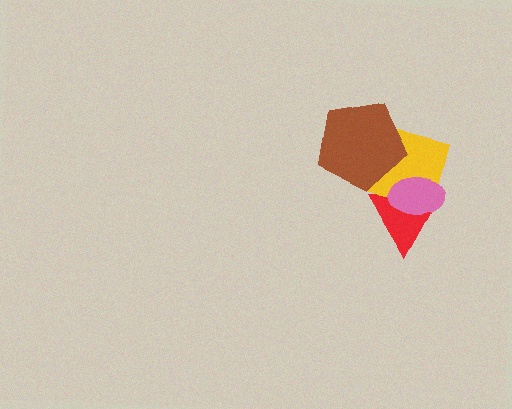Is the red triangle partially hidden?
Yes, it is partially covered by another shape.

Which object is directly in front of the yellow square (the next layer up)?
The brown pentagon is directly in front of the yellow square.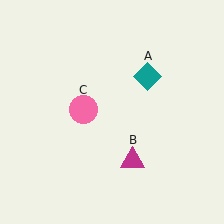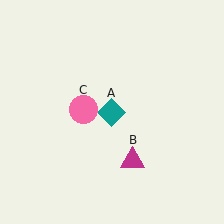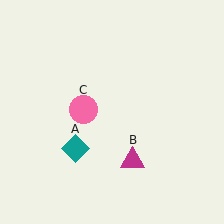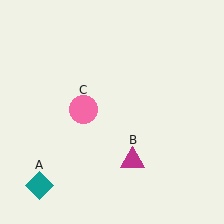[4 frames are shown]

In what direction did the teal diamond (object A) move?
The teal diamond (object A) moved down and to the left.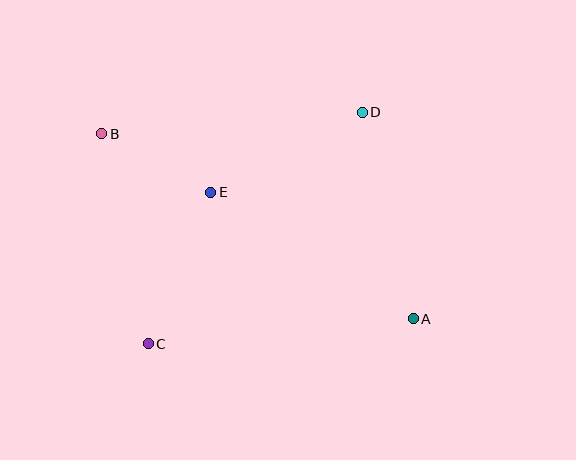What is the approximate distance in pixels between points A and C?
The distance between A and C is approximately 267 pixels.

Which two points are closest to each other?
Points B and E are closest to each other.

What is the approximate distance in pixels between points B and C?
The distance between B and C is approximately 215 pixels.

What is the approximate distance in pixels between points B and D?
The distance between B and D is approximately 262 pixels.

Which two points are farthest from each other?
Points A and B are farthest from each other.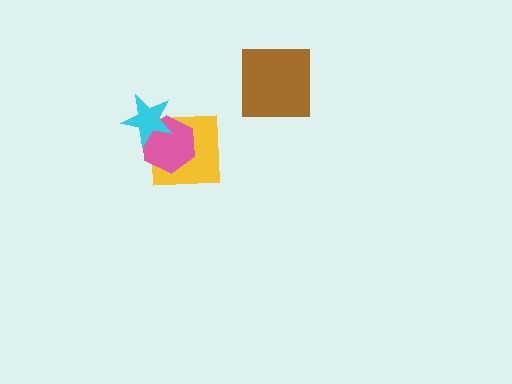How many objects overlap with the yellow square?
2 objects overlap with the yellow square.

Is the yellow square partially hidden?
Yes, it is partially covered by another shape.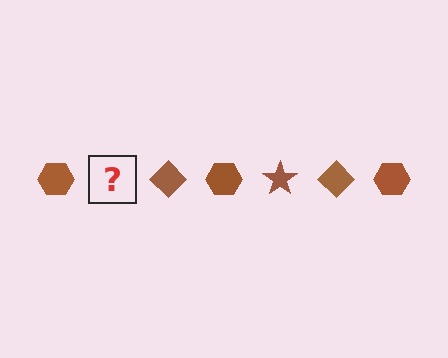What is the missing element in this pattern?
The missing element is a brown star.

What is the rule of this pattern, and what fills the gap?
The rule is that the pattern cycles through hexagon, star, diamond shapes in brown. The gap should be filled with a brown star.